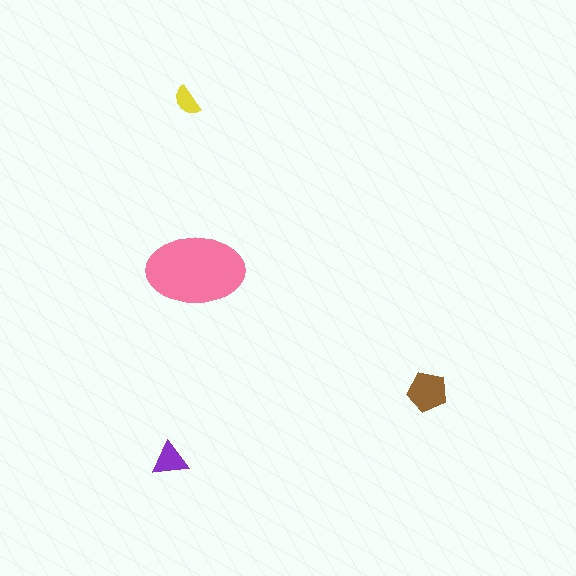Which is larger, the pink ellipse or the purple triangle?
The pink ellipse.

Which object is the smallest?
The yellow semicircle.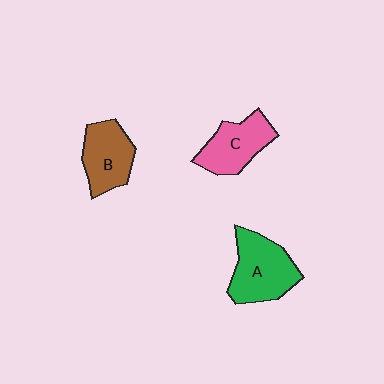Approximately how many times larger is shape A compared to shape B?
Approximately 1.2 times.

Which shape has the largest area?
Shape A (green).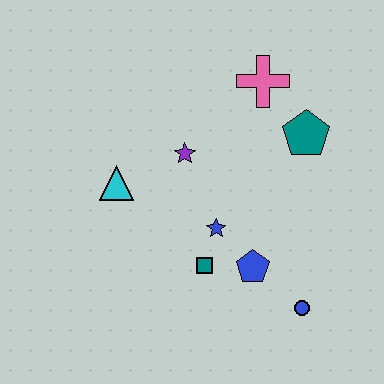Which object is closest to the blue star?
The teal square is closest to the blue star.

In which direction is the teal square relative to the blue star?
The teal square is below the blue star.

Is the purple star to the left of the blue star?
Yes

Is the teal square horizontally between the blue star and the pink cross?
No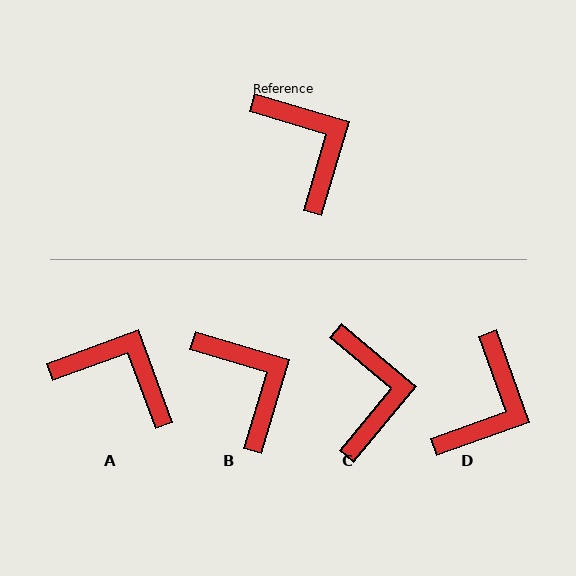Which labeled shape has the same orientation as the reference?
B.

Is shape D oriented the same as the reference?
No, it is off by about 54 degrees.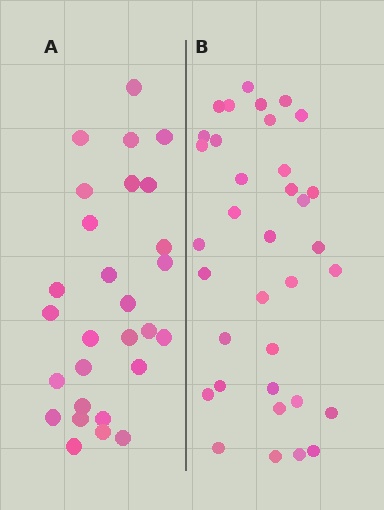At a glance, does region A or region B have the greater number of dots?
Region B (the right region) has more dots.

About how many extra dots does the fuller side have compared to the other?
Region B has roughly 8 or so more dots than region A.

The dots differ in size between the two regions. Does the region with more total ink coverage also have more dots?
No. Region A has more total ink coverage because its dots are larger, but region B actually contains more individual dots. Total area can be misleading — the number of items is what matters here.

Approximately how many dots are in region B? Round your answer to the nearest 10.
About 40 dots. (The exact count is 35, which rounds to 40.)